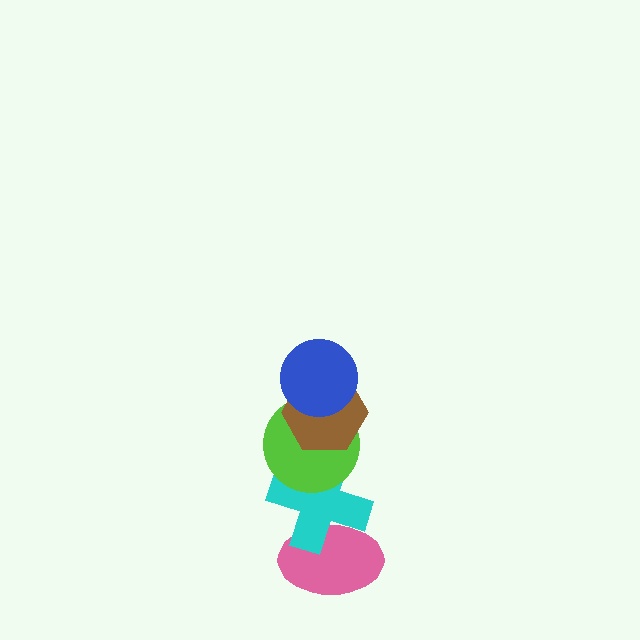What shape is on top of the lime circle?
The brown hexagon is on top of the lime circle.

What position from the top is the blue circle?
The blue circle is 1st from the top.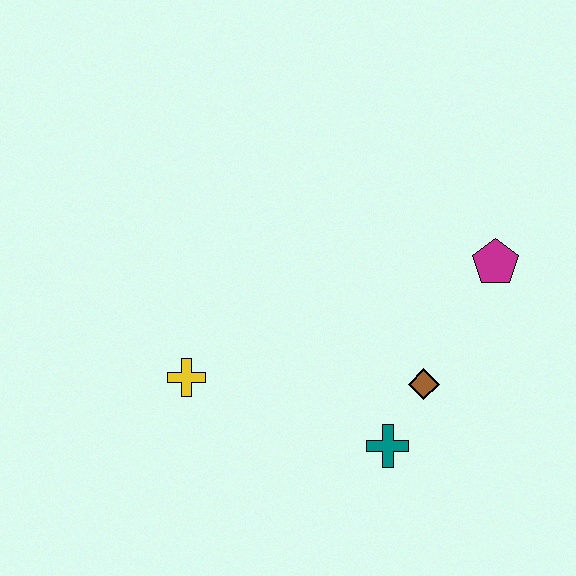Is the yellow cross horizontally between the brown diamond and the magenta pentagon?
No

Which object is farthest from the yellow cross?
The magenta pentagon is farthest from the yellow cross.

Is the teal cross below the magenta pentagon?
Yes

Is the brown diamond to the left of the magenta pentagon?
Yes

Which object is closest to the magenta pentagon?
The brown diamond is closest to the magenta pentagon.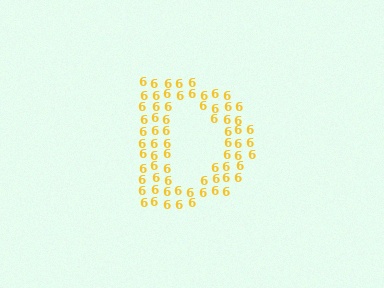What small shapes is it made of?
It is made of small digit 6's.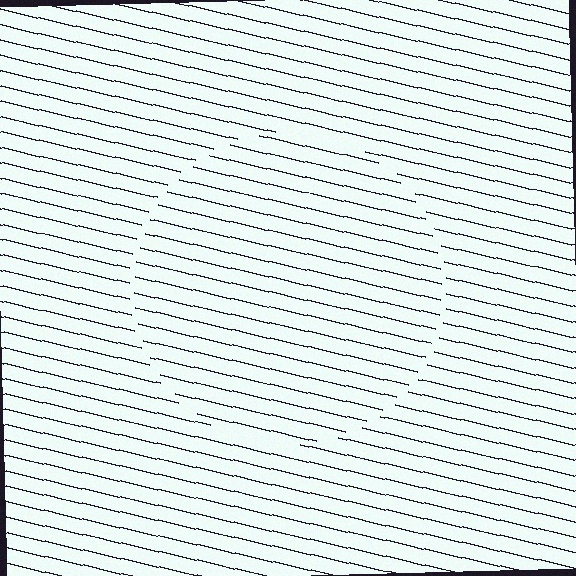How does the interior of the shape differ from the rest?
The interior of the shape contains the same grating, shifted by half a period — the contour is defined by the phase discontinuity where line-ends from the inner and outer gratings abut.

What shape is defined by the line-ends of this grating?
An illusory circle. The interior of the shape contains the same grating, shifted by half a period — the contour is defined by the phase discontinuity where line-ends from the inner and outer gratings abut.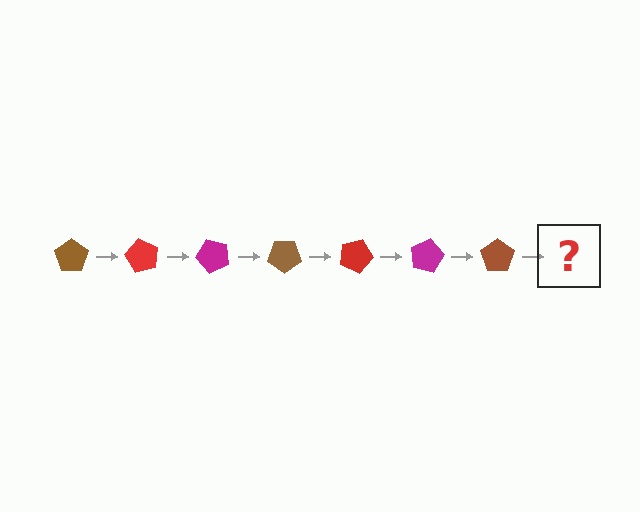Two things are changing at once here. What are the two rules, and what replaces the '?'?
The two rules are that it rotates 60 degrees each step and the color cycles through brown, red, and magenta. The '?' should be a red pentagon, rotated 420 degrees from the start.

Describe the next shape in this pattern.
It should be a red pentagon, rotated 420 degrees from the start.